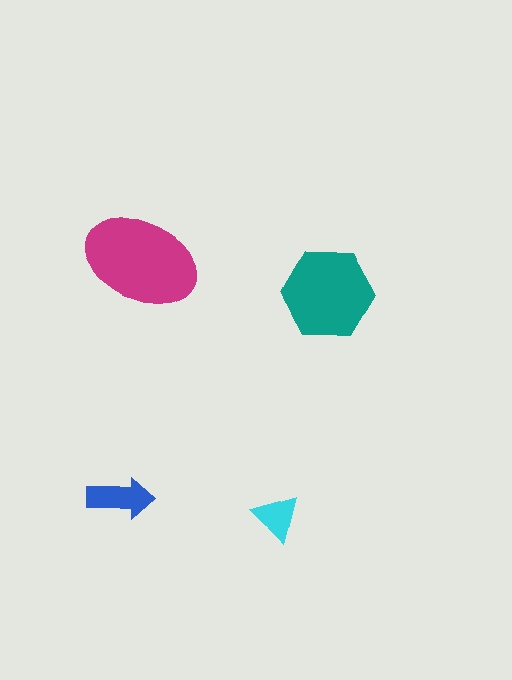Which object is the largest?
The magenta ellipse.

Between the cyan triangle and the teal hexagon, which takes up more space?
The teal hexagon.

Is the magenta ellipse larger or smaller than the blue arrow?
Larger.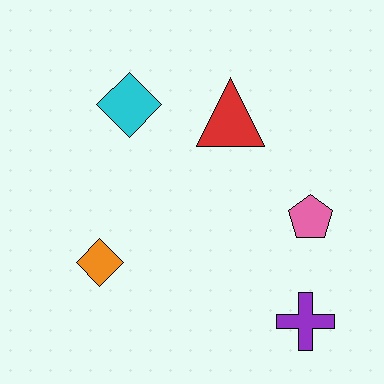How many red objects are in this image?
There is 1 red object.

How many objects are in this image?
There are 5 objects.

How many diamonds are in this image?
There are 2 diamonds.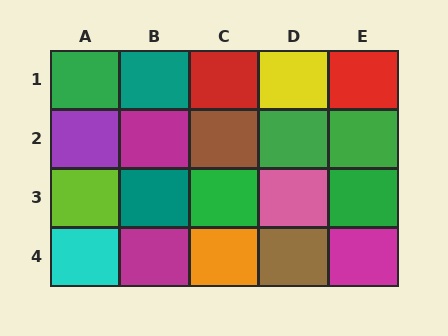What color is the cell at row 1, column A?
Green.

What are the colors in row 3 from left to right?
Lime, teal, green, pink, green.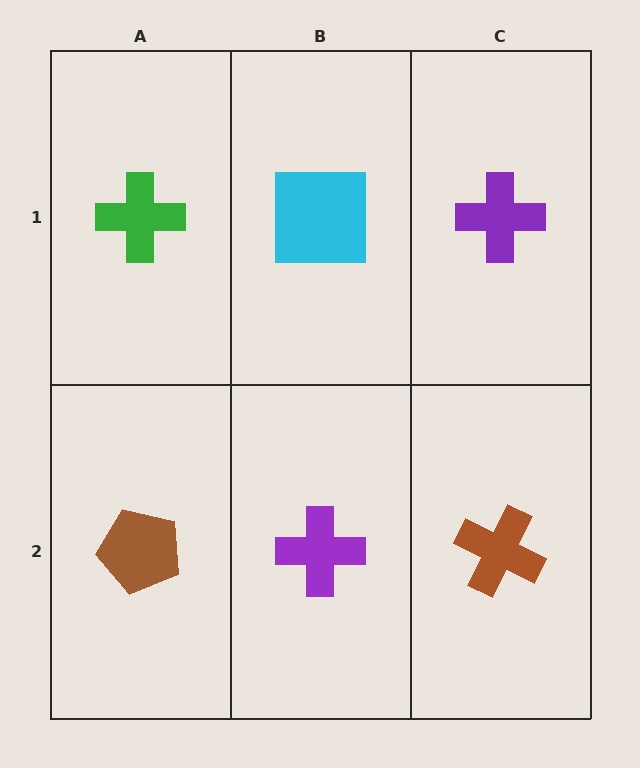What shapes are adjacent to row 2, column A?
A green cross (row 1, column A), a purple cross (row 2, column B).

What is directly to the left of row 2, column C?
A purple cross.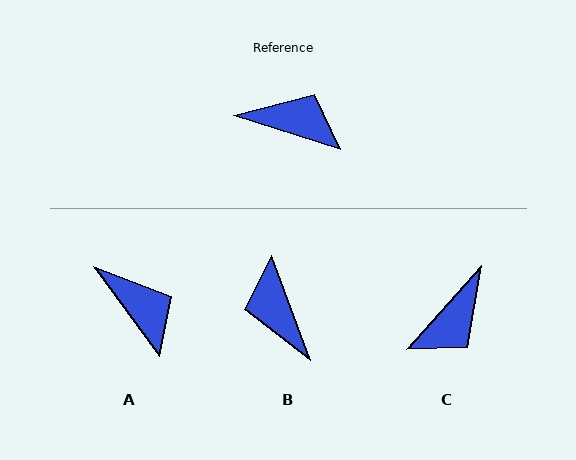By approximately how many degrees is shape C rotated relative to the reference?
Approximately 114 degrees clockwise.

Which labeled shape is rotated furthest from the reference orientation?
B, about 128 degrees away.